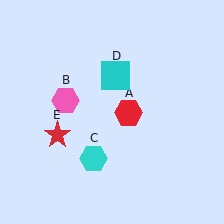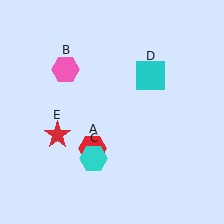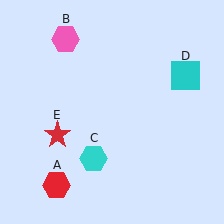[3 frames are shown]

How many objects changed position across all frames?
3 objects changed position: red hexagon (object A), pink hexagon (object B), cyan square (object D).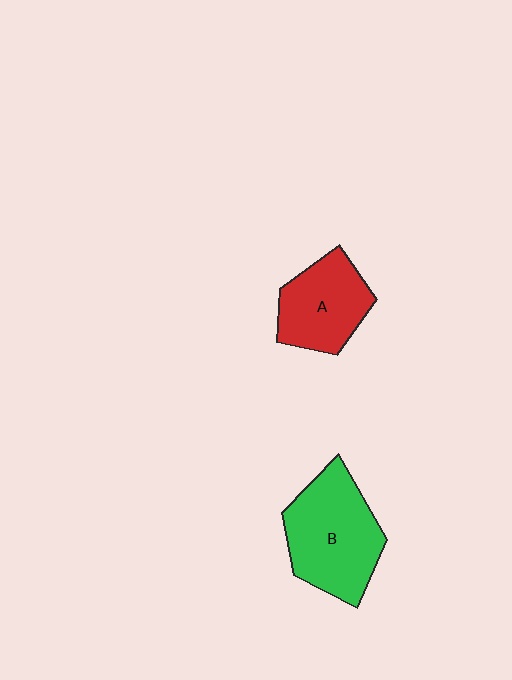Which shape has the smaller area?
Shape A (red).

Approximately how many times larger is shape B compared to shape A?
Approximately 1.4 times.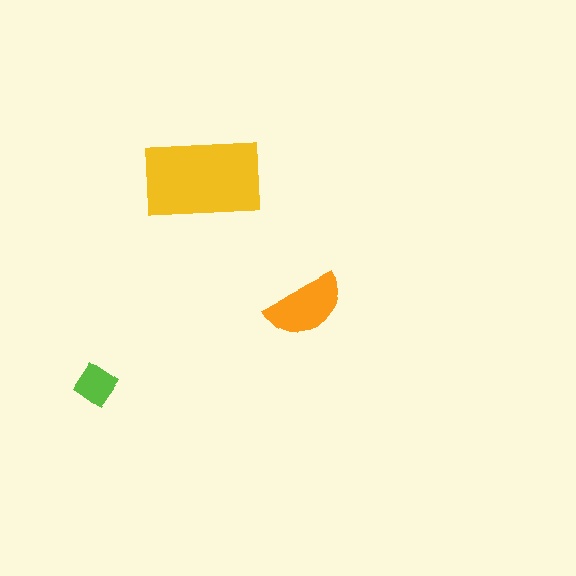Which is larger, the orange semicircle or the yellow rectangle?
The yellow rectangle.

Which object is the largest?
The yellow rectangle.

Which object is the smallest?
The lime diamond.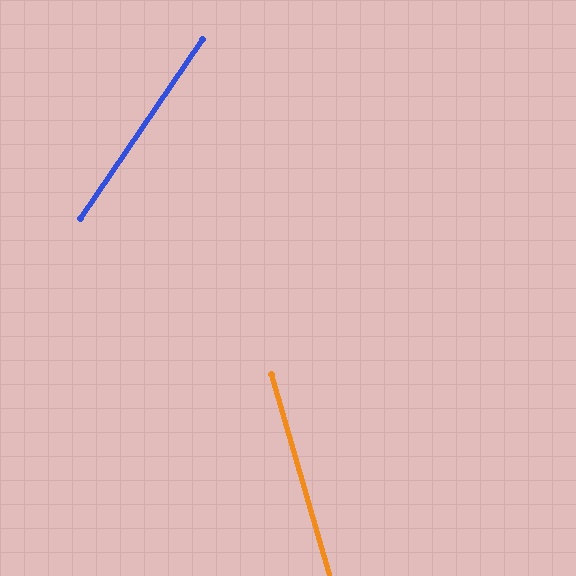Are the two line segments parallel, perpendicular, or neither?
Neither parallel nor perpendicular — they differ by about 50°.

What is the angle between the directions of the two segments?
Approximately 50 degrees.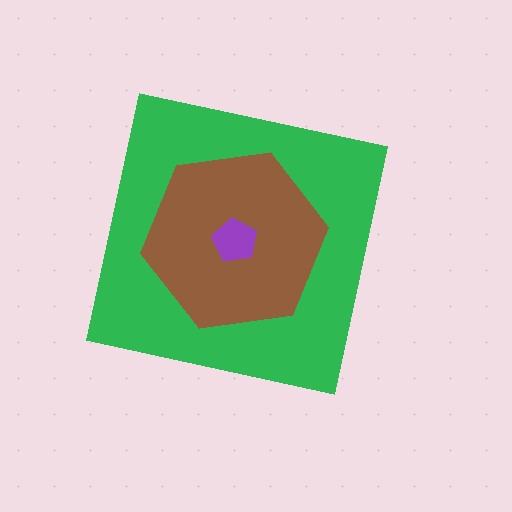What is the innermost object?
The purple pentagon.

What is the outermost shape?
The green square.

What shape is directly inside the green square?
The brown hexagon.